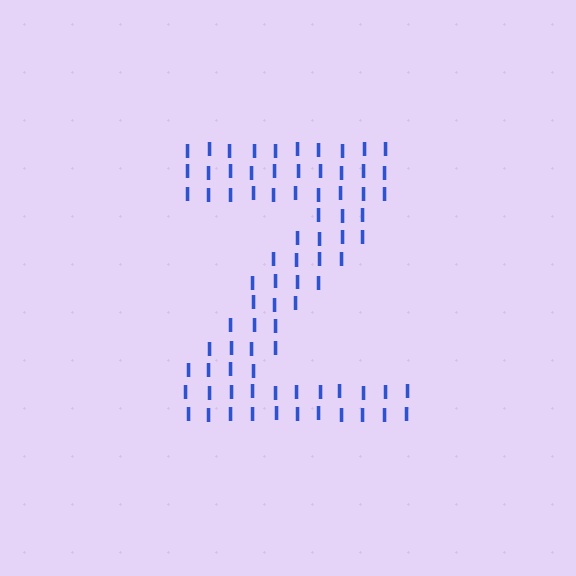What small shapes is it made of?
It is made of small letter I's.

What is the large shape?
The large shape is the letter Z.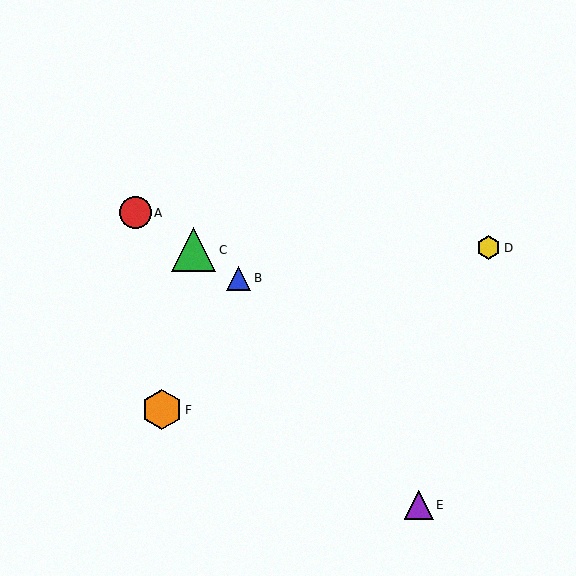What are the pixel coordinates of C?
Object C is at (194, 250).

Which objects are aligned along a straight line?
Objects A, B, C are aligned along a straight line.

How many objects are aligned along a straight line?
3 objects (A, B, C) are aligned along a straight line.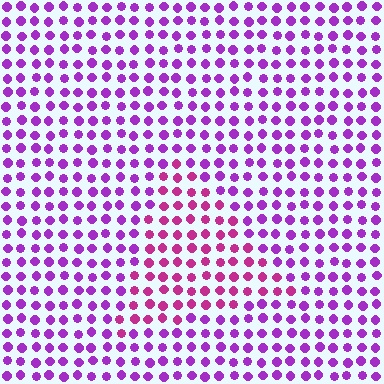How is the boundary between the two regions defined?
The boundary is defined purely by a slight shift in hue (about 34 degrees). Spacing, size, and orientation are identical on both sides.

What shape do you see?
I see a triangle.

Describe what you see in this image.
The image is filled with small purple elements in a uniform arrangement. A triangle-shaped region is visible where the elements are tinted to a slightly different hue, forming a subtle color boundary.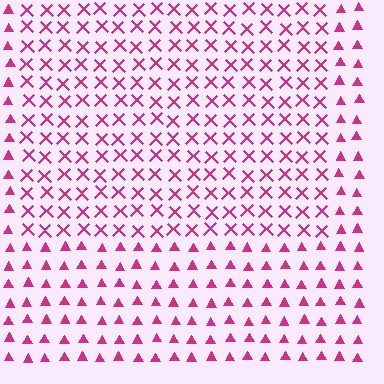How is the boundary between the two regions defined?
The boundary is defined by a change in element shape: X marks inside vs. triangles outside. All elements share the same color and spacing.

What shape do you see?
I see a rectangle.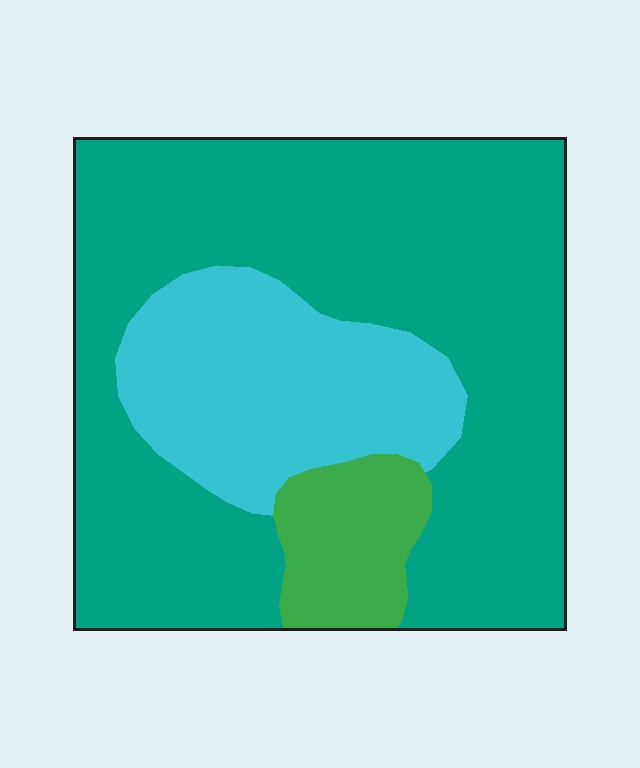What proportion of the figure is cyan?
Cyan takes up about one quarter (1/4) of the figure.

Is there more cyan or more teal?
Teal.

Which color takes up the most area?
Teal, at roughly 65%.